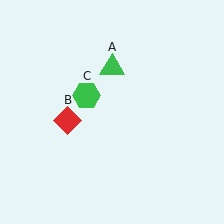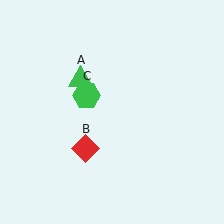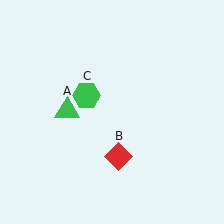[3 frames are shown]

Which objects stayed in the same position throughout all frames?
Green hexagon (object C) remained stationary.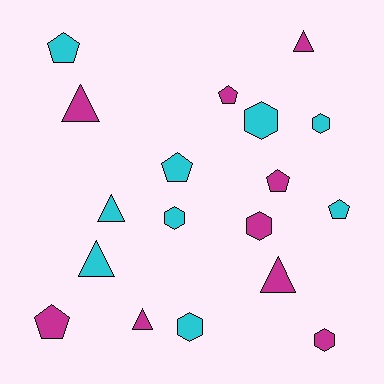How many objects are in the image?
There are 18 objects.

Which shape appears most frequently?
Hexagon, with 6 objects.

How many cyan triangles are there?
There are 2 cyan triangles.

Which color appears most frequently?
Cyan, with 9 objects.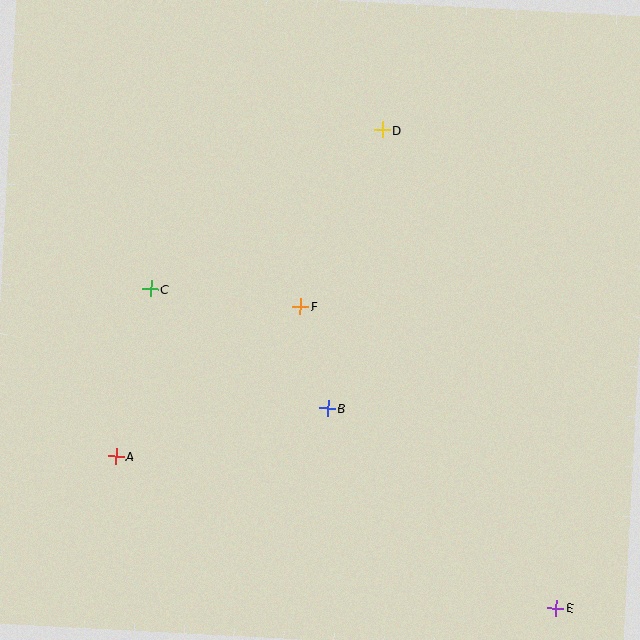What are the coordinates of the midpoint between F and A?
The midpoint between F and A is at (208, 381).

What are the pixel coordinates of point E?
Point E is at (556, 608).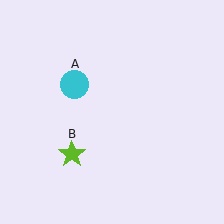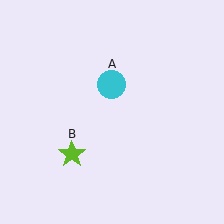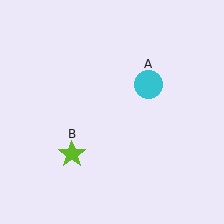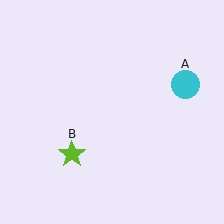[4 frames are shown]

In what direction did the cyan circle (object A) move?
The cyan circle (object A) moved right.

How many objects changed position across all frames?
1 object changed position: cyan circle (object A).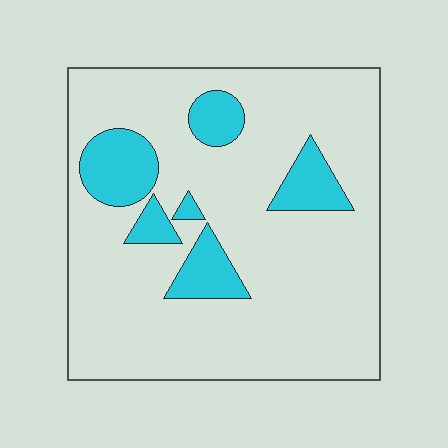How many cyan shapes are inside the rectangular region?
6.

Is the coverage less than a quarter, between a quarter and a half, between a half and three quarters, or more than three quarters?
Less than a quarter.